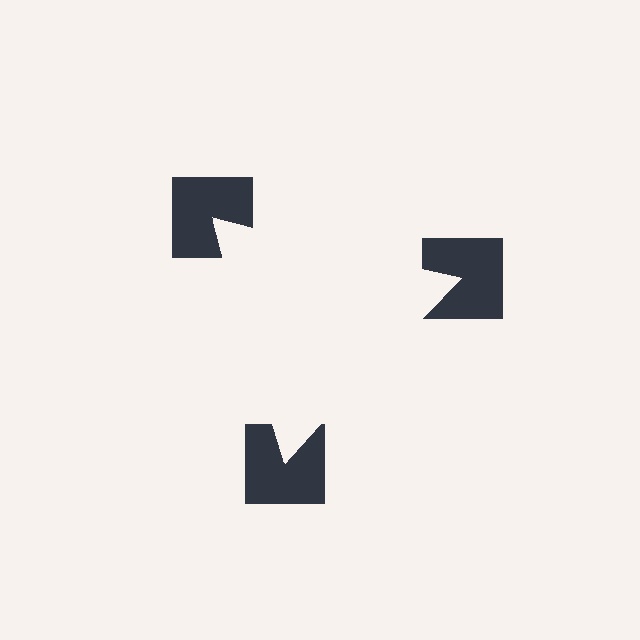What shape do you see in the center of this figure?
An illusory triangle — its edges are inferred from the aligned wedge cuts in the notched squares, not physically drawn.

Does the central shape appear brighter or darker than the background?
It typically appears slightly brighter than the background, even though no actual brightness change is drawn.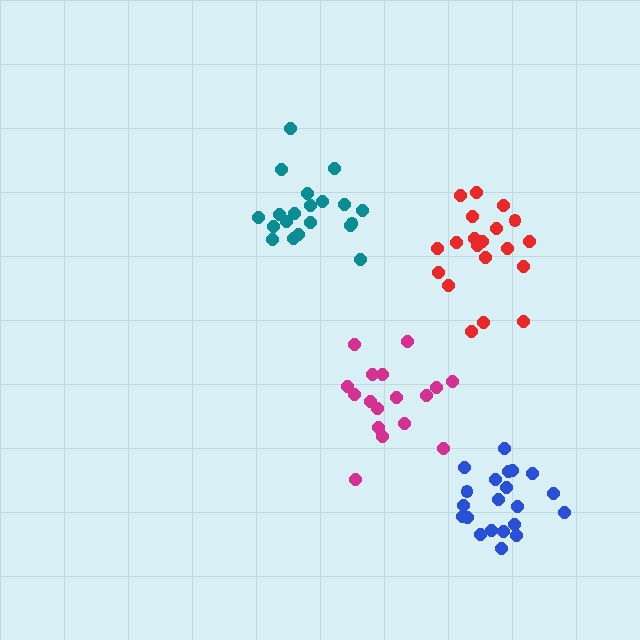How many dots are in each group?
Group 1: 20 dots, Group 2: 17 dots, Group 3: 21 dots, Group 4: 21 dots (79 total).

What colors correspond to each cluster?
The clusters are colored: teal, magenta, red, blue.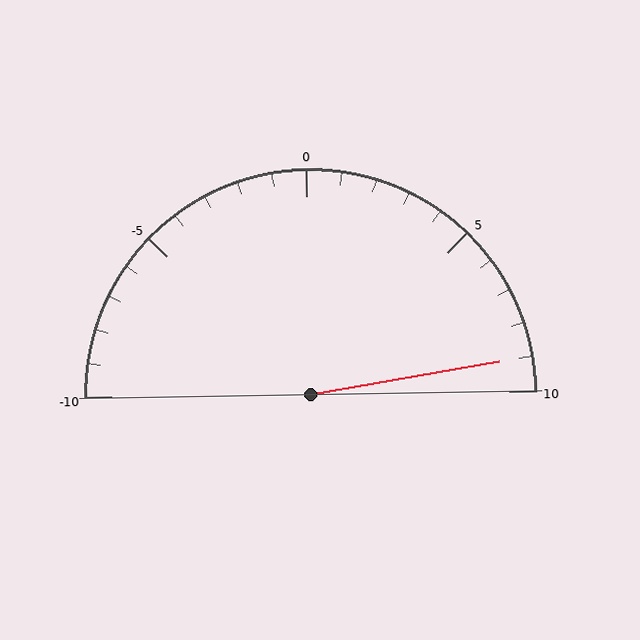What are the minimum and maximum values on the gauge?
The gauge ranges from -10 to 10.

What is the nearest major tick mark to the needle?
The nearest major tick mark is 10.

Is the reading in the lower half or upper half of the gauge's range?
The reading is in the upper half of the range (-10 to 10).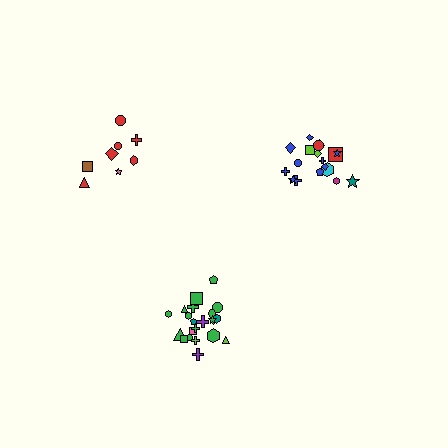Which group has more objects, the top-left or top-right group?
The top-right group.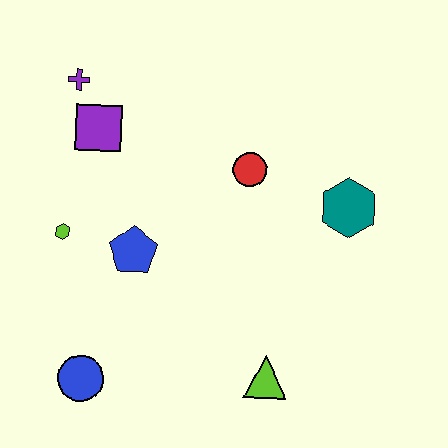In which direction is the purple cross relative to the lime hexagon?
The purple cross is above the lime hexagon.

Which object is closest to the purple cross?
The purple square is closest to the purple cross.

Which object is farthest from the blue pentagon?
The teal hexagon is farthest from the blue pentagon.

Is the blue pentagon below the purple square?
Yes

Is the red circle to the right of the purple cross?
Yes